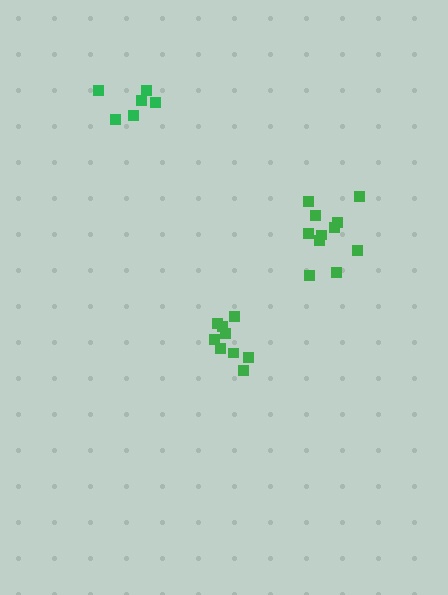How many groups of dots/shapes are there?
There are 3 groups.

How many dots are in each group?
Group 1: 11 dots, Group 2: 9 dots, Group 3: 6 dots (26 total).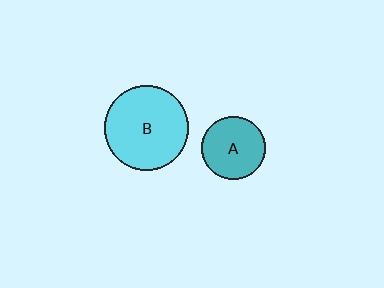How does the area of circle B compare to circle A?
Approximately 1.8 times.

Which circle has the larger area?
Circle B (cyan).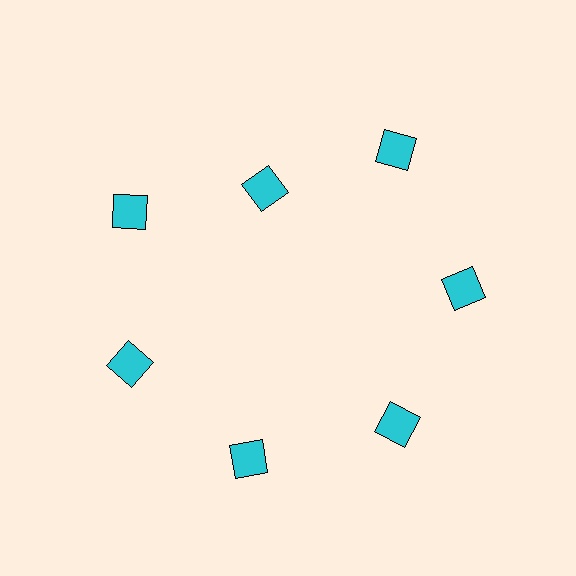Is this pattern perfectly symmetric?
No. The 7 cyan diamonds are arranged in a ring, but one element near the 12 o'clock position is pulled inward toward the center, breaking the 7-fold rotational symmetry.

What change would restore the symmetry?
The symmetry would be restored by moving it outward, back onto the ring so that all 7 diamonds sit at equal angles and equal distance from the center.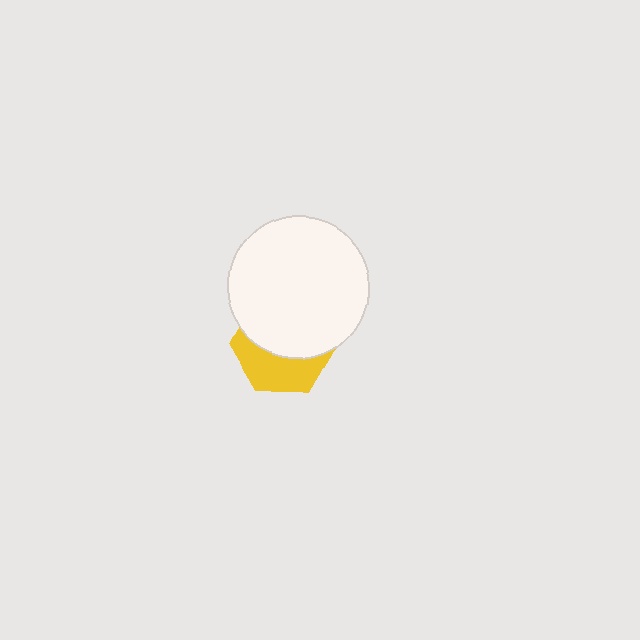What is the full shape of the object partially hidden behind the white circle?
The partially hidden object is a yellow hexagon.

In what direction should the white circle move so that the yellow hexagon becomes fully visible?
The white circle should move up. That is the shortest direction to clear the overlap and leave the yellow hexagon fully visible.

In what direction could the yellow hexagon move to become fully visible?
The yellow hexagon could move down. That would shift it out from behind the white circle entirely.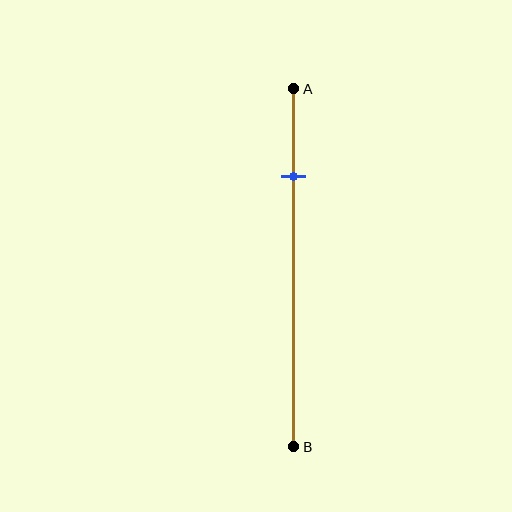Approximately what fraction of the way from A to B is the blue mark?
The blue mark is approximately 25% of the way from A to B.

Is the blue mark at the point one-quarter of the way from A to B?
Yes, the mark is approximately at the one-quarter point.